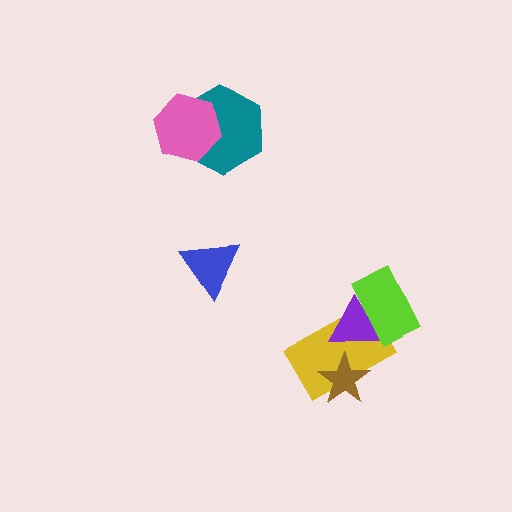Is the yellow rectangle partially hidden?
Yes, it is partially covered by another shape.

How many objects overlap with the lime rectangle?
2 objects overlap with the lime rectangle.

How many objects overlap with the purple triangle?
2 objects overlap with the purple triangle.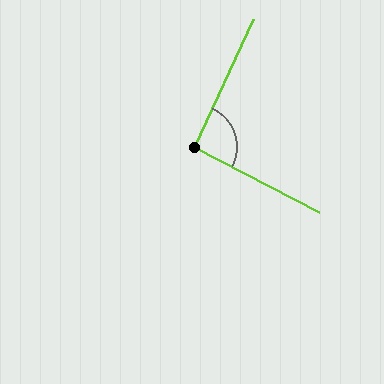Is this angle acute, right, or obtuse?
It is approximately a right angle.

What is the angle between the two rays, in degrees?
Approximately 93 degrees.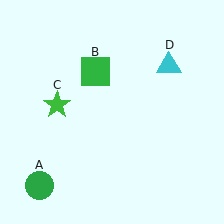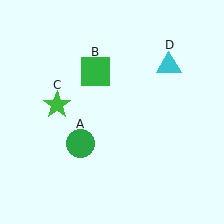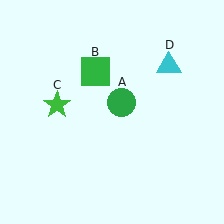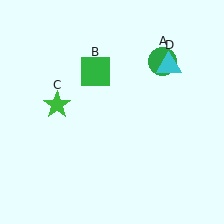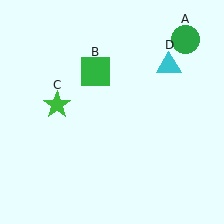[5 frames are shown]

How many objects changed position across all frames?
1 object changed position: green circle (object A).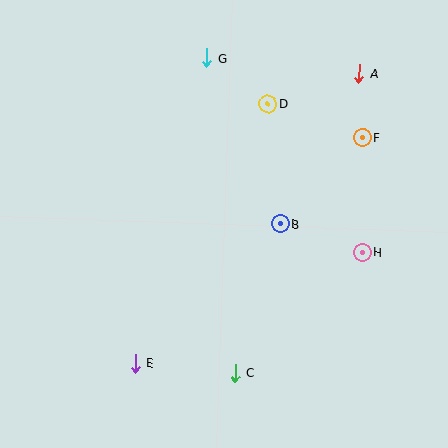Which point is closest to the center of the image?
Point B at (280, 224) is closest to the center.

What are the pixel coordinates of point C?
Point C is at (235, 373).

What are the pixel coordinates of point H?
Point H is at (362, 252).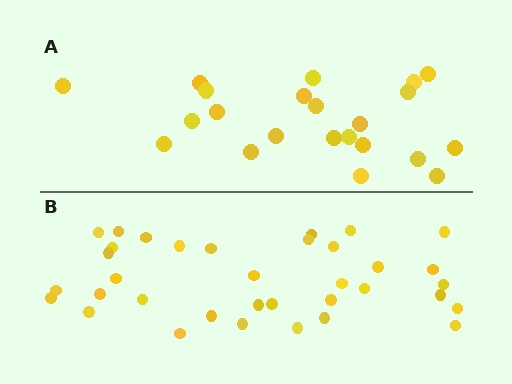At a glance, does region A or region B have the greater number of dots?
Region B (the bottom region) has more dots.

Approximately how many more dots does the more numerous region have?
Region B has approximately 15 more dots than region A.